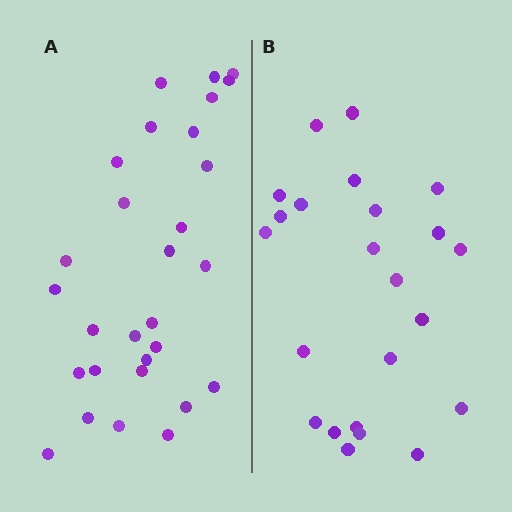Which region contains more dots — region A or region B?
Region A (the left region) has more dots.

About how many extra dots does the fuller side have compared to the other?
Region A has about 6 more dots than region B.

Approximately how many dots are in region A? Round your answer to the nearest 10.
About 30 dots. (The exact count is 29, which rounds to 30.)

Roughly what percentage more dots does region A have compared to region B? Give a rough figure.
About 25% more.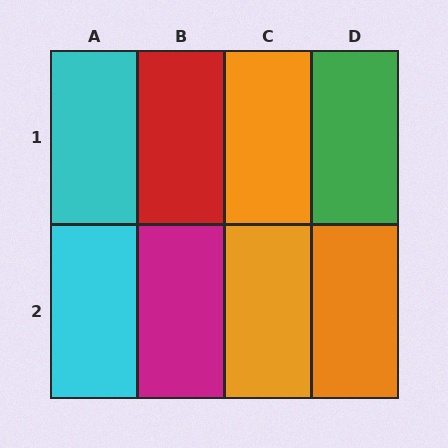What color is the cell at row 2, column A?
Cyan.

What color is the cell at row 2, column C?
Orange.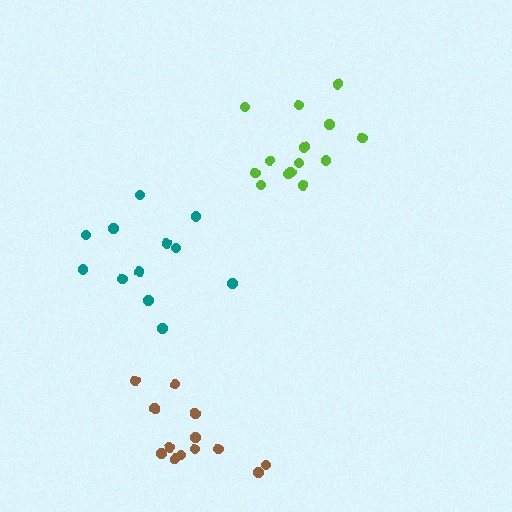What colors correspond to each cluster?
The clusters are colored: brown, teal, lime.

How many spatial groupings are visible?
There are 3 spatial groupings.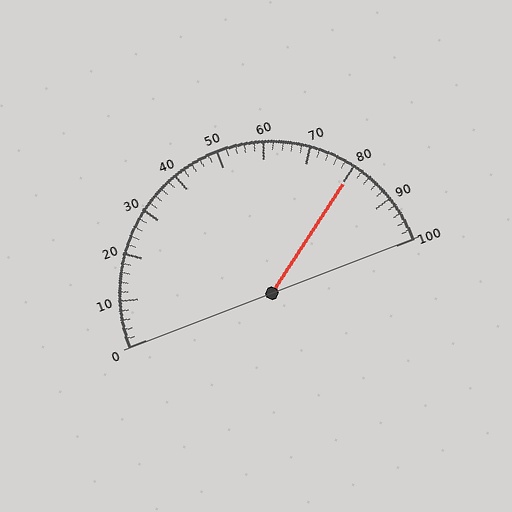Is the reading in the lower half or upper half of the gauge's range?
The reading is in the upper half of the range (0 to 100).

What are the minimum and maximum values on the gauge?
The gauge ranges from 0 to 100.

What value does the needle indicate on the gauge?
The needle indicates approximately 80.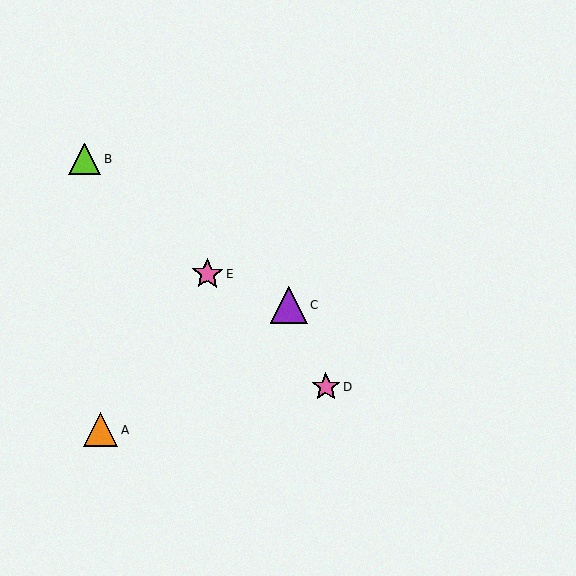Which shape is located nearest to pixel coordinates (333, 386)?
The pink star (labeled D) at (326, 387) is nearest to that location.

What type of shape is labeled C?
Shape C is a purple triangle.